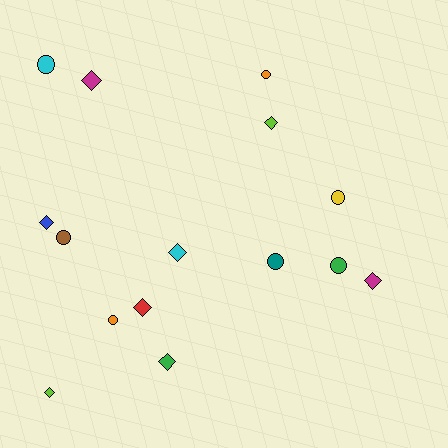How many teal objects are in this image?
There is 1 teal object.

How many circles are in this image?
There are 7 circles.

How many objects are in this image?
There are 15 objects.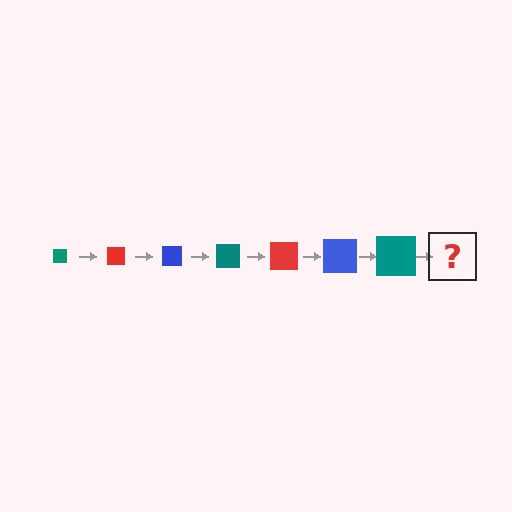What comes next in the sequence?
The next element should be a red square, larger than the previous one.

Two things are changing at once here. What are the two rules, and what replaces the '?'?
The two rules are that the square grows larger each step and the color cycles through teal, red, and blue. The '?' should be a red square, larger than the previous one.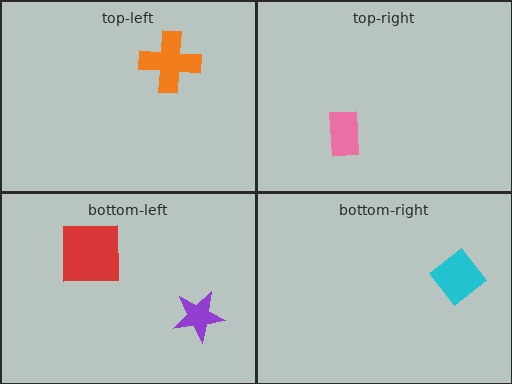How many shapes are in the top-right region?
1.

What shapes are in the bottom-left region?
The red square, the purple star.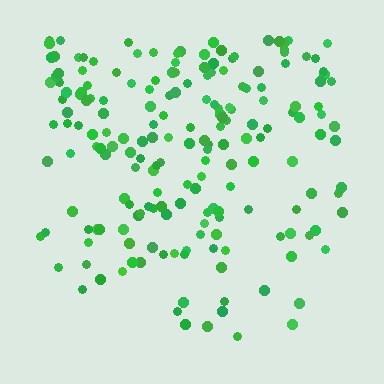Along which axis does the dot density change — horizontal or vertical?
Vertical.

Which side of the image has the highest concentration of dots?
The top.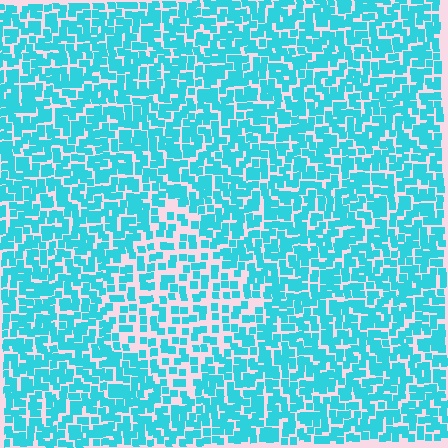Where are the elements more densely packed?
The elements are more densely packed outside the diamond boundary.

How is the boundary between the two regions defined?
The boundary is defined by a change in element density (approximately 1.7x ratio). All elements are the same color, size, and shape.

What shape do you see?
I see a diamond.